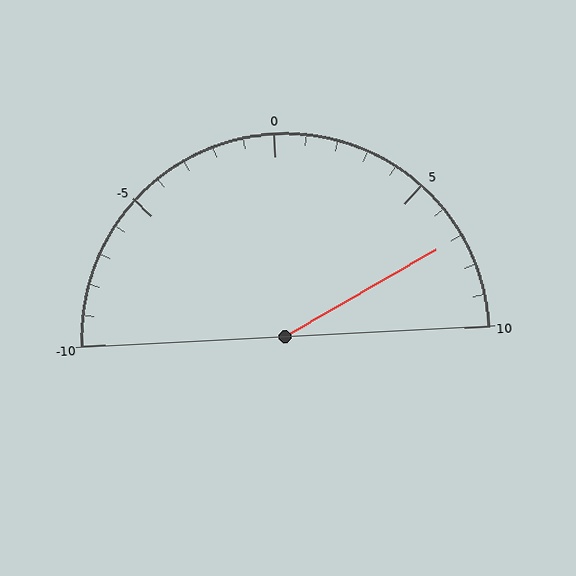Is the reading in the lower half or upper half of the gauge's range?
The reading is in the upper half of the range (-10 to 10).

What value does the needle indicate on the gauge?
The needle indicates approximately 7.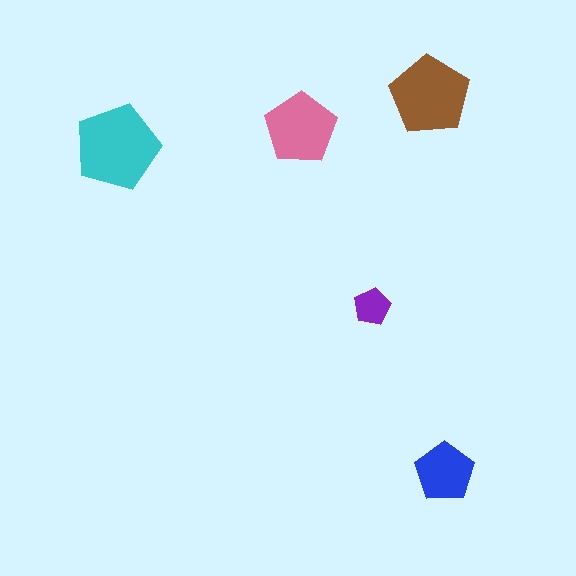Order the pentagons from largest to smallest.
the cyan one, the brown one, the pink one, the blue one, the purple one.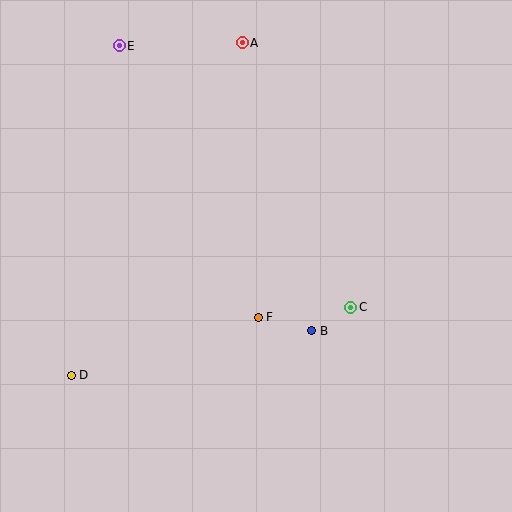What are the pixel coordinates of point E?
Point E is at (119, 46).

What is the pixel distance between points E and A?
The distance between E and A is 123 pixels.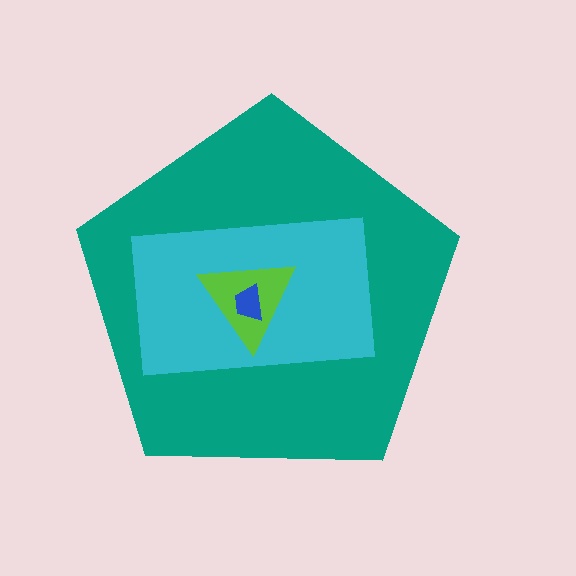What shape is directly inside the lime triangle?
The blue trapezoid.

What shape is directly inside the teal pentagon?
The cyan rectangle.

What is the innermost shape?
The blue trapezoid.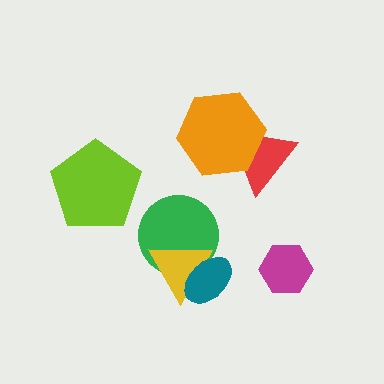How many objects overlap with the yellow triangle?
2 objects overlap with the yellow triangle.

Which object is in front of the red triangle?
The orange hexagon is in front of the red triangle.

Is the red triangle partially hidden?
Yes, it is partially covered by another shape.